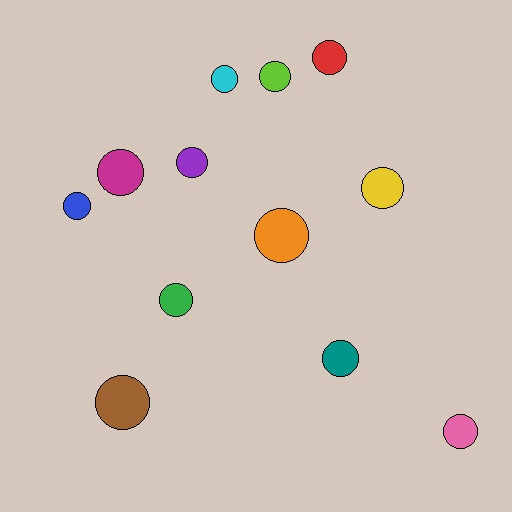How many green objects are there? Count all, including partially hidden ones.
There is 1 green object.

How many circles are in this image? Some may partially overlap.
There are 12 circles.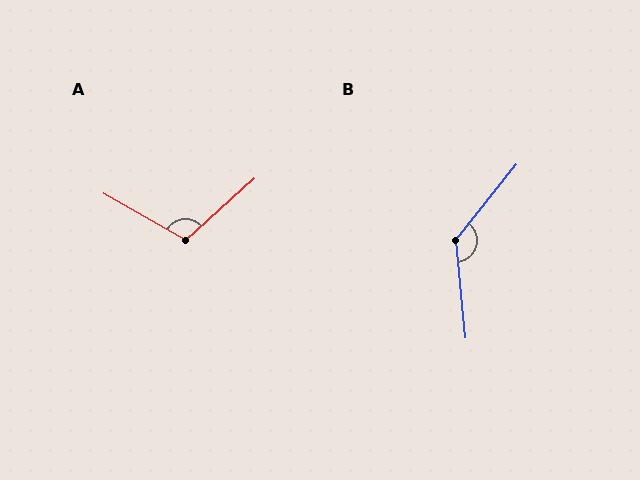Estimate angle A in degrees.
Approximately 108 degrees.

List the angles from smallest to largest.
A (108°), B (135°).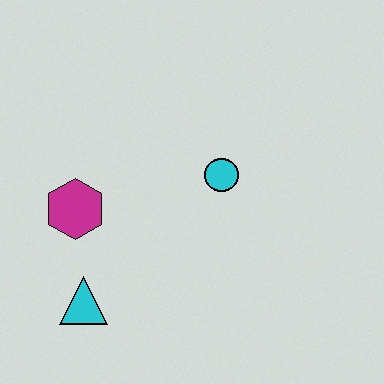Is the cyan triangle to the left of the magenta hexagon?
No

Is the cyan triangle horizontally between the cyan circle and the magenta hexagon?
Yes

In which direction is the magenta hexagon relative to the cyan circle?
The magenta hexagon is to the left of the cyan circle.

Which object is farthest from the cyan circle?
The cyan triangle is farthest from the cyan circle.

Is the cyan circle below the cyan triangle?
No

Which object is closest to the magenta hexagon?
The cyan triangle is closest to the magenta hexagon.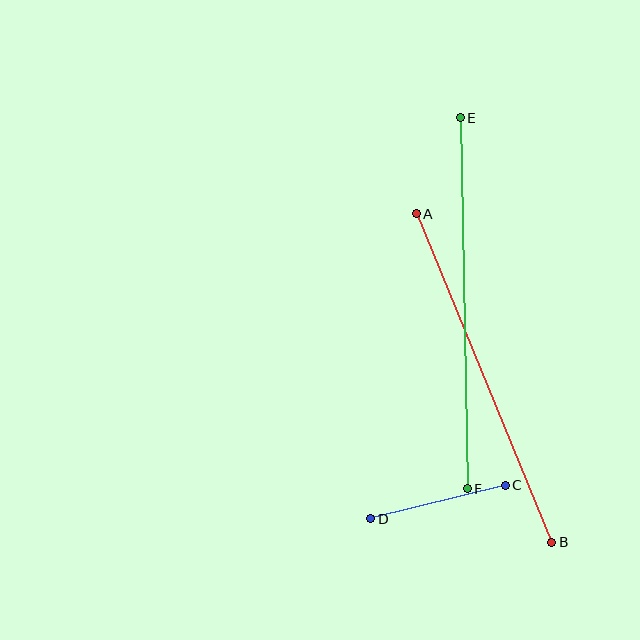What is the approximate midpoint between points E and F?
The midpoint is at approximately (464, 303) pixels.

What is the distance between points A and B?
The distance is approximately 355 pixels.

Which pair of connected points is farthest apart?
Points E and F are farthest apart.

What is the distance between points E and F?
The distance is approximately 371 pixels.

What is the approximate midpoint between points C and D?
The midpoint is at approximately (438, 502) pixels.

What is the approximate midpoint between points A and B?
The midpoint is at approximately (484, 378) pixels.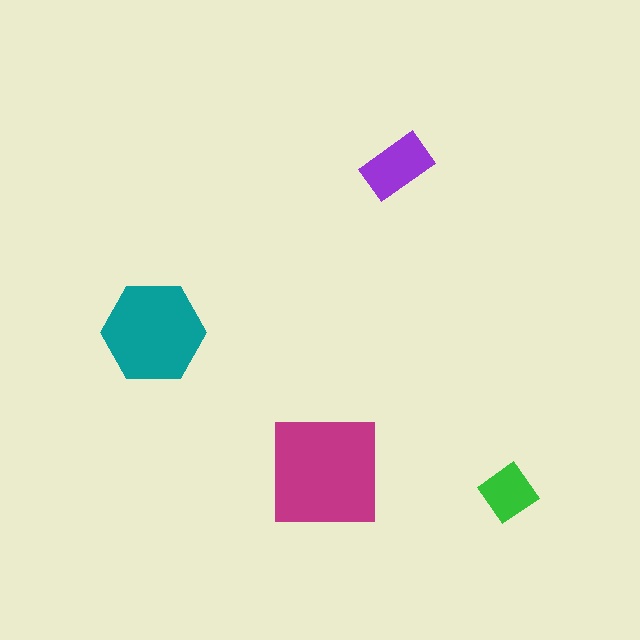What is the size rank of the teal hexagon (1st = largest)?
2nd.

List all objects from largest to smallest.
The magenta square, the teal hexagon, the purple rectangle, the green diamond.